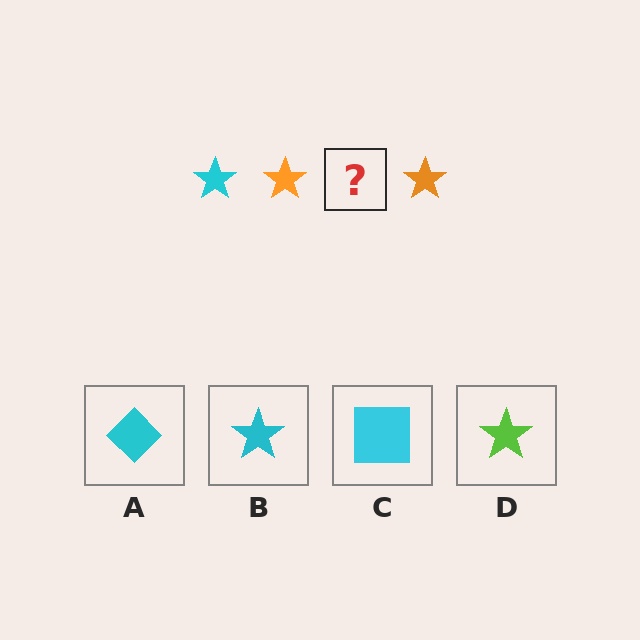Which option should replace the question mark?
Option B.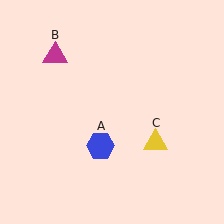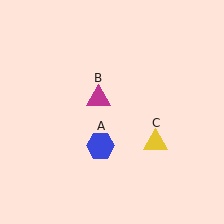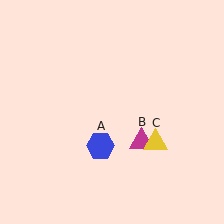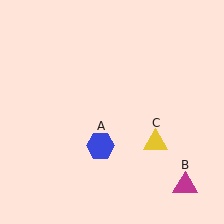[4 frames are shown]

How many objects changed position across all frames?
1 object changed position: magenta triangle (object B).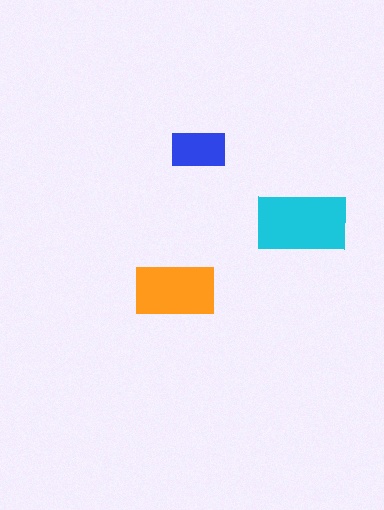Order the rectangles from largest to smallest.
the cyan one, the orange one, the blue one.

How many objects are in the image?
There are 3 objects in the image.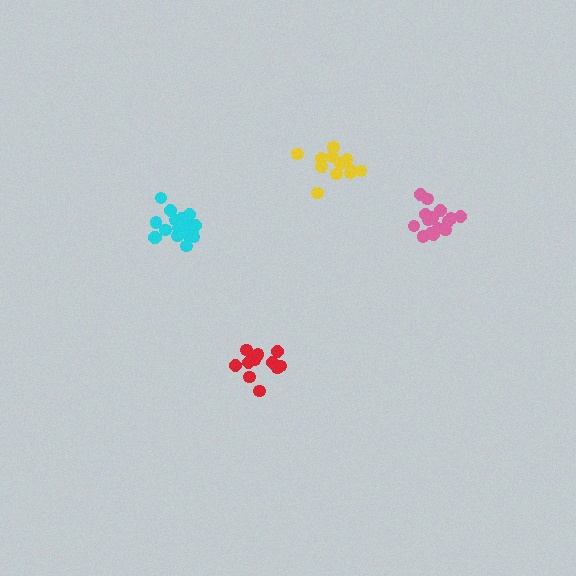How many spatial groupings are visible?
There are 4 spatial groupings.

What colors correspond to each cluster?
The clusters are colored: yellow, red, cyan, pink.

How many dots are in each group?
Group 1: 12 dots, Group 2: 12 dots, Group 3: 17 dots, Group 4: 15 dots (56 total).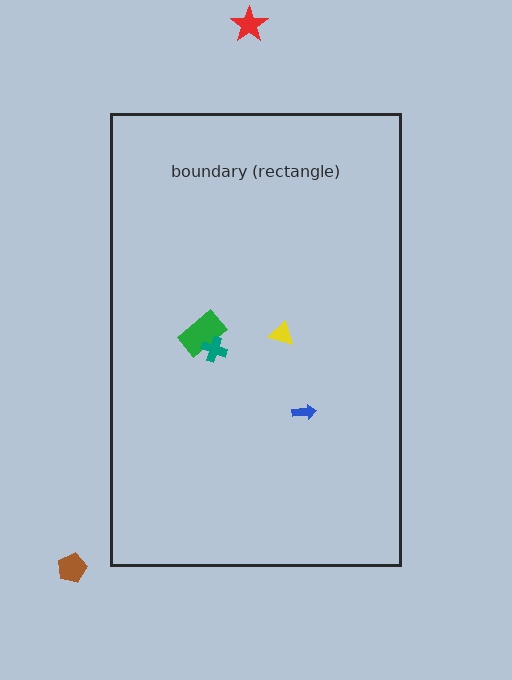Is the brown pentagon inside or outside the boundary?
Outside.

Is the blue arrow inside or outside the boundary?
Inside.